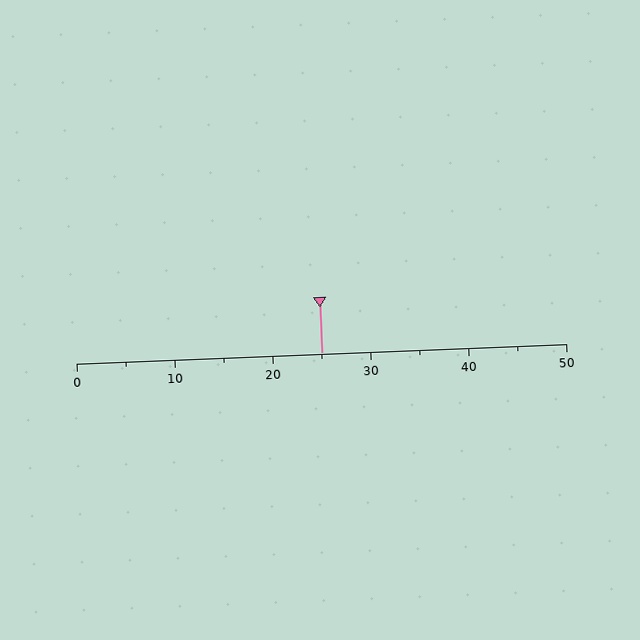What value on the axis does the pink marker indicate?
The marker indicates approximately 25.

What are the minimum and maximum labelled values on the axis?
The axis runs from 0 to 50.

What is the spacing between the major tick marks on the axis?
The major ticks are spaced 10 apart.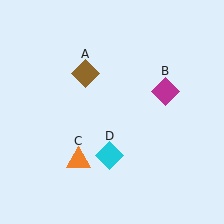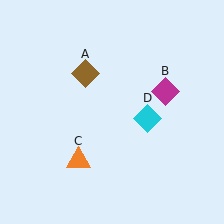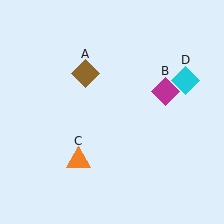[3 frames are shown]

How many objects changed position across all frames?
1 object changed position: cyan diamond (object D).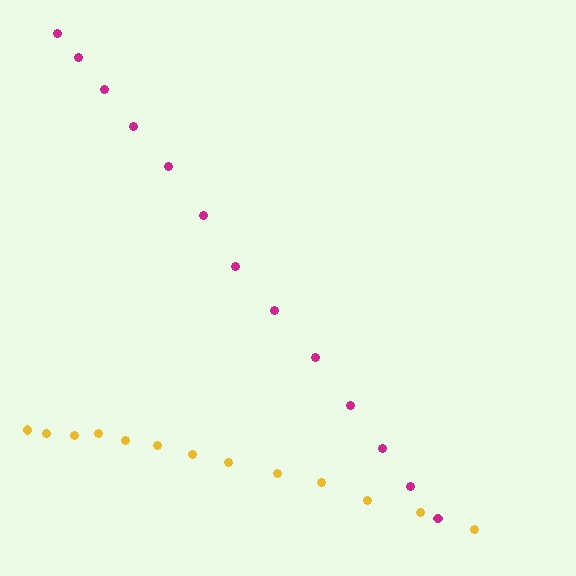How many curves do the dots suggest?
There are 2 distinct paths.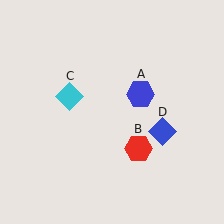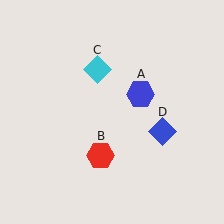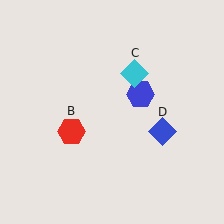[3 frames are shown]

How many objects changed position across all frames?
2 objects changed position: red hexagon (object B), cyan diamond (object C).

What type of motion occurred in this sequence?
The red hexagon (object B), cyan diamond (object C) rotated clockwise around the center of the scene.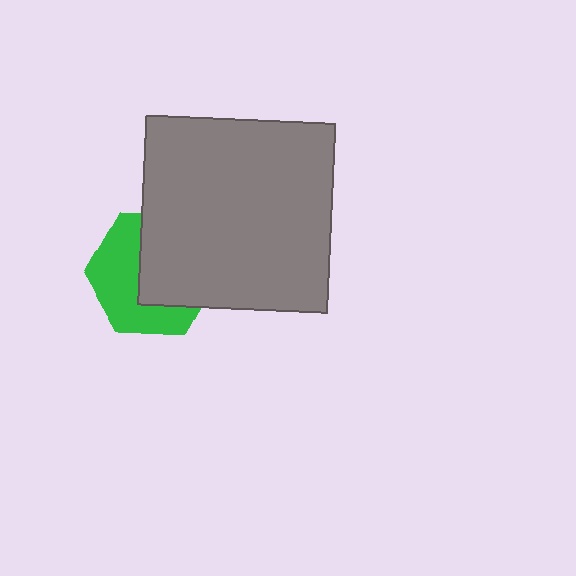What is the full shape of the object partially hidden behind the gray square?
The partially hidden object is a green hexagon.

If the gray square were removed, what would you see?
You would see the complete green hexagon.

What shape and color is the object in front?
The object in front is a gray square.